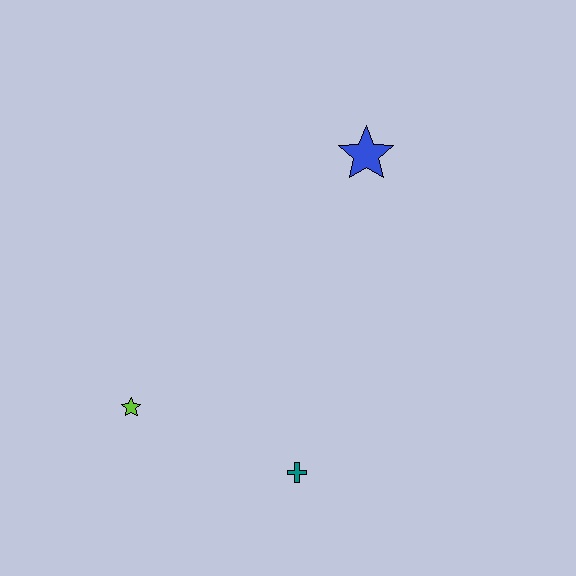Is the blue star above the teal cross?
Yes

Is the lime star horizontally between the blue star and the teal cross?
No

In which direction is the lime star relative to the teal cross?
The lime star is to the left of the teal cross.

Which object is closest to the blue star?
The teal cross is closest to the blue star.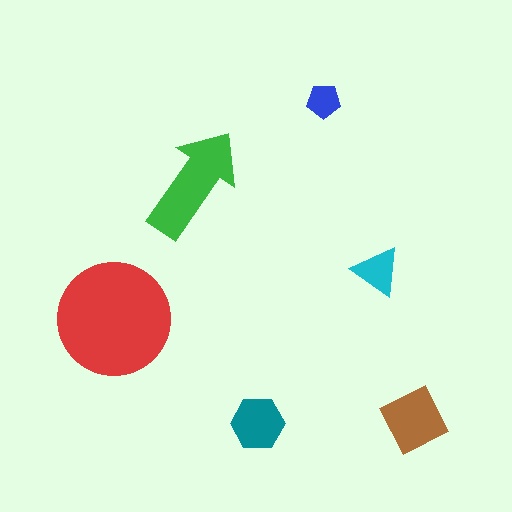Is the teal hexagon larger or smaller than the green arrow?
Smaller.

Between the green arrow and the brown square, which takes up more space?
The green arrow.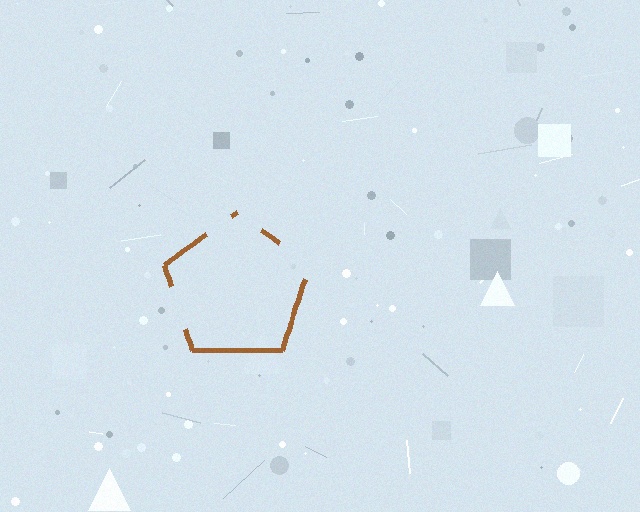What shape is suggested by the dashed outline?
The dashed outline suggests a pentagon.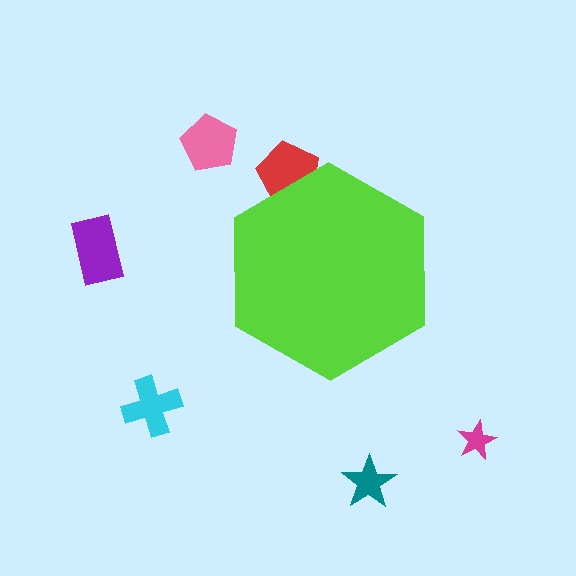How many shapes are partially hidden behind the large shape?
1 shape is partially hidden.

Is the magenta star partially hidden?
No, the magenta star is fully visible.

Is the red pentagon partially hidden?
Yes, the red pentagon is partially hidden behind the lime hexagon.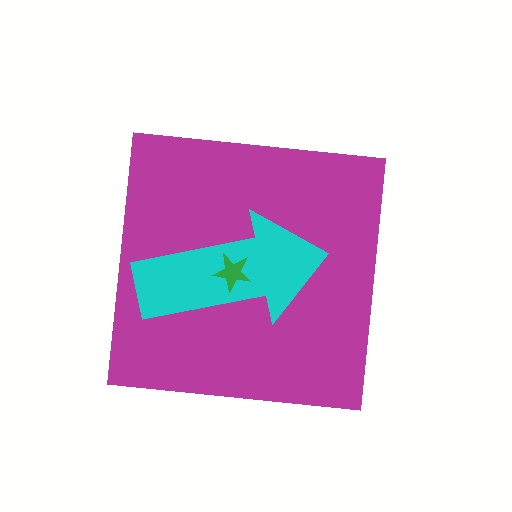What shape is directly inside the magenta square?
The cyan arrow.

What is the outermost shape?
The magenta square.